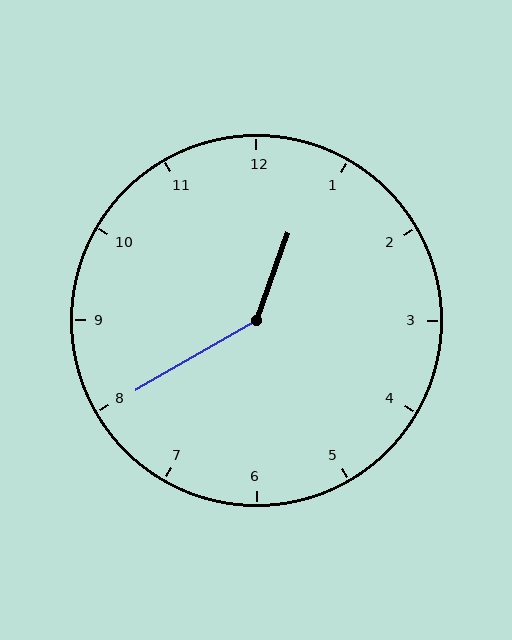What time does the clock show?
12:40.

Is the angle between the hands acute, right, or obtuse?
It is obtuse.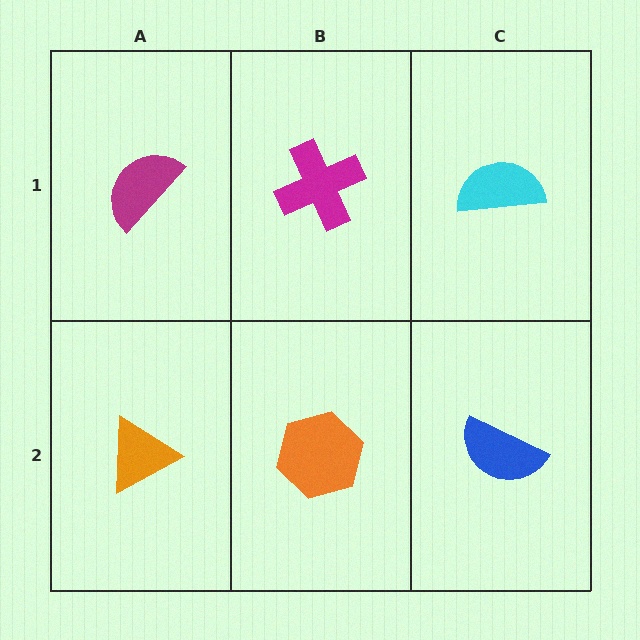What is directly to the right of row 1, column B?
A cyan semicircle.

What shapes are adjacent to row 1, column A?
An orange triangle (row 2, column A), a magenta cross (row 1, column B).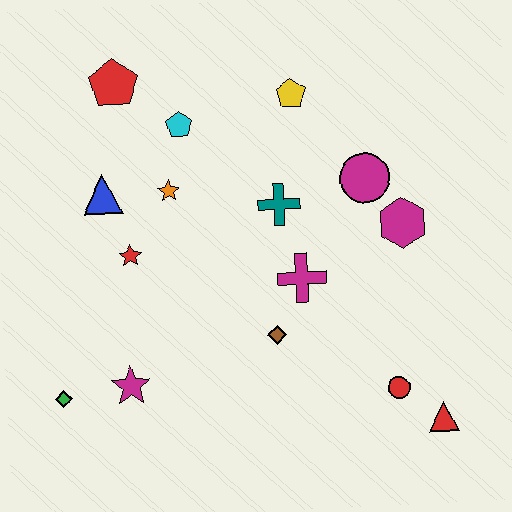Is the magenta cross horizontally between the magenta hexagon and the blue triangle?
Yes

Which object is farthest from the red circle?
The red pentagon is farthest from the red circle.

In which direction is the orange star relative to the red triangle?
The orange star is to the left of the red triangle.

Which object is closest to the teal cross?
The magenta cross is closest to the teal cross.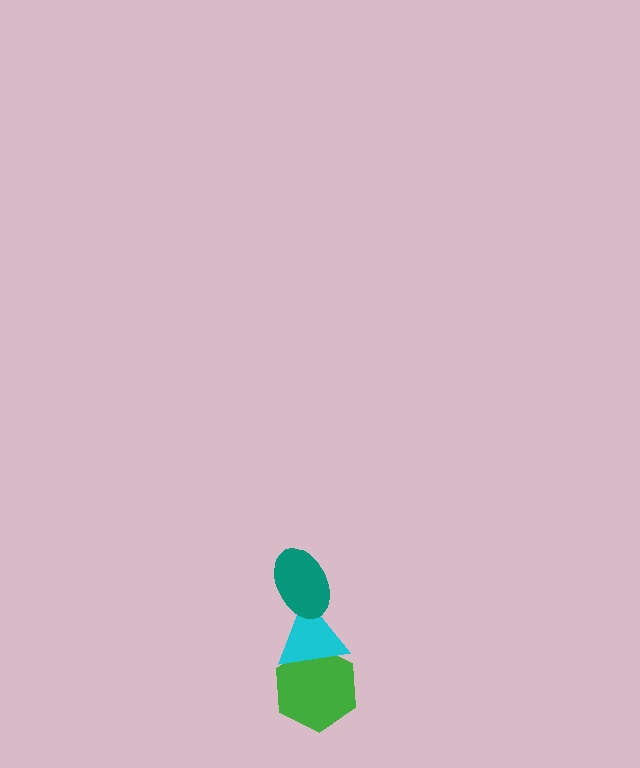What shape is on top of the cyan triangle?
The teal ellipse is on top of the cyan triangle.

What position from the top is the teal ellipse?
The teal ellipse is 1st from the top.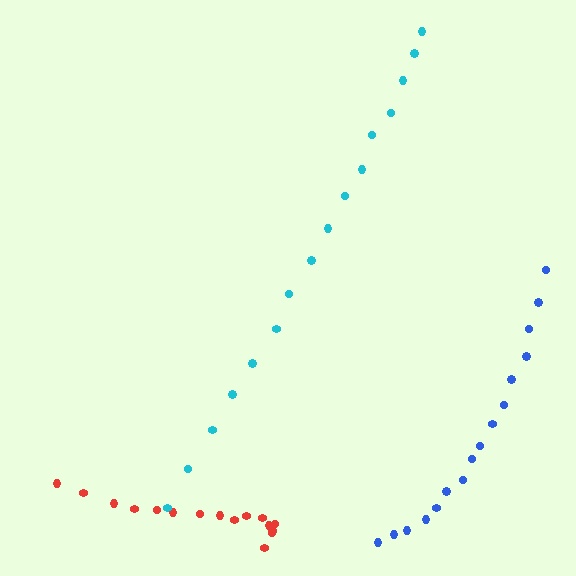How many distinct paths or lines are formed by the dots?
There are 3 distinct paths.